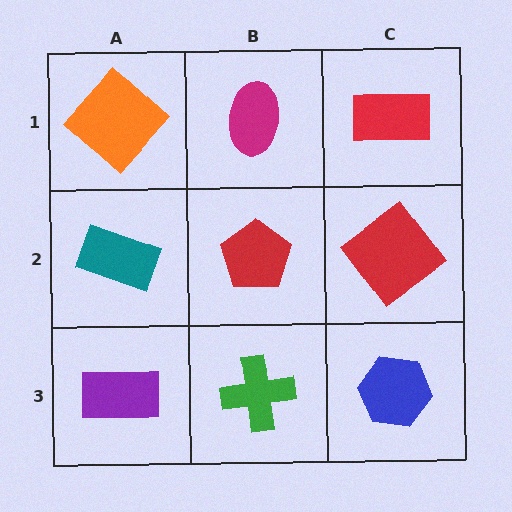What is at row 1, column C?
A red rectangle.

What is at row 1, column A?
An orange diamond.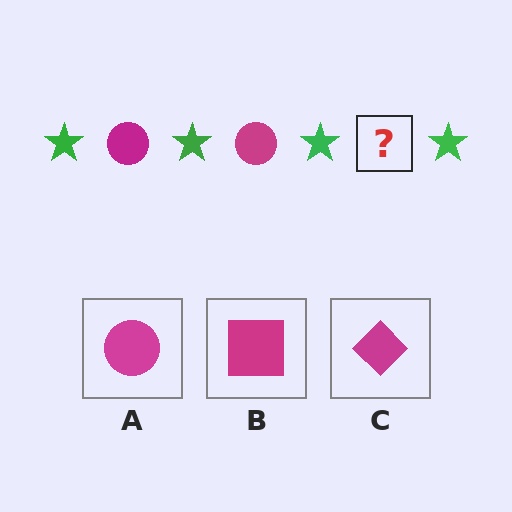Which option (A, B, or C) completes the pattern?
A.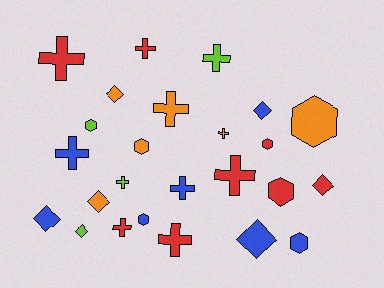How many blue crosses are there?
There are 2 blue crosses.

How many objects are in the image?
There are 25 objects.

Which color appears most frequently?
Red, with 8 objects.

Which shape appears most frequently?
Cross, with 11 objects.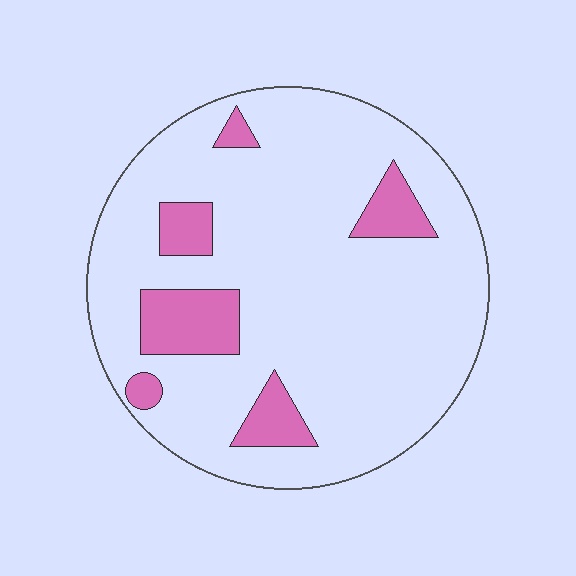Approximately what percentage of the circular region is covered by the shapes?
Approximately 15%.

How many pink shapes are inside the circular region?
6.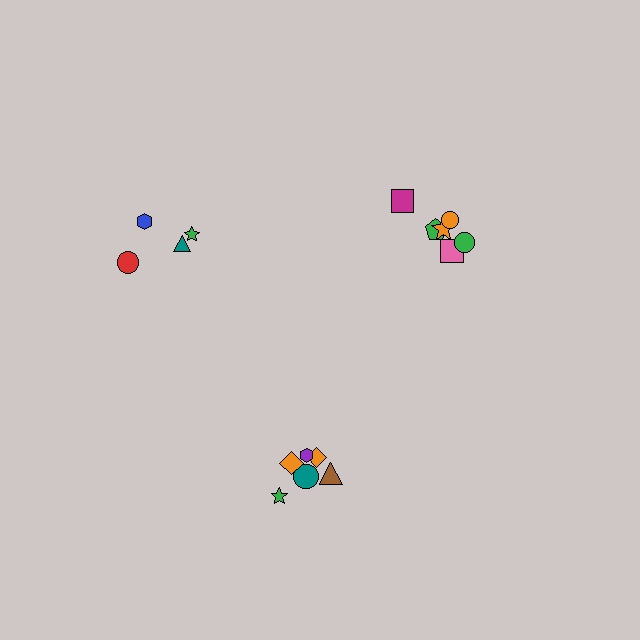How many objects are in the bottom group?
There are 6 objects.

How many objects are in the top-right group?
There are 6 objects.